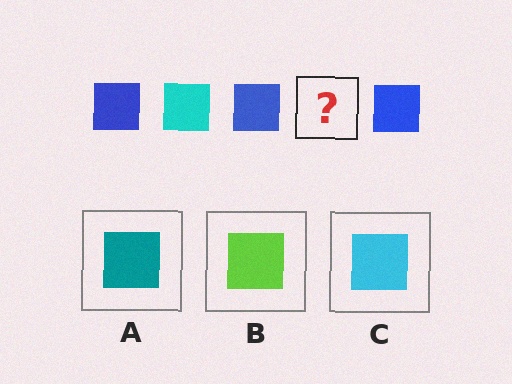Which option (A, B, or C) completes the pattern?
C.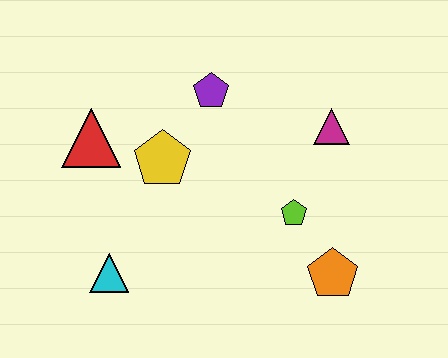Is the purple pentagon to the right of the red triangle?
Yes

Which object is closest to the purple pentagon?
The yellow pentagon is closest to the purple pentagon.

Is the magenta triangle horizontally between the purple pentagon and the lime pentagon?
No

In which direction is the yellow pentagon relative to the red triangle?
The yellow pentagon is to the right of the red triangle.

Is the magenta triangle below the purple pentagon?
Yes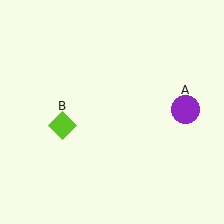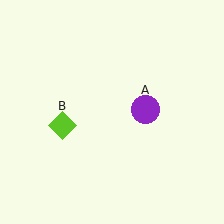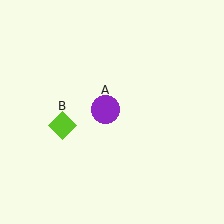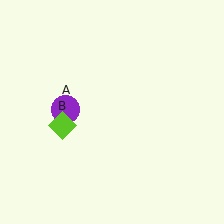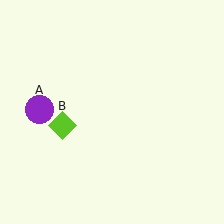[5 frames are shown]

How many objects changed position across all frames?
1 object changed position: purple circle (object A).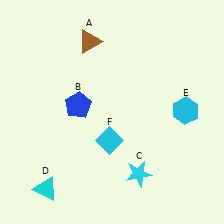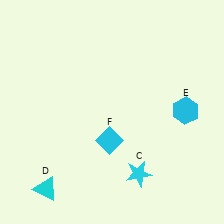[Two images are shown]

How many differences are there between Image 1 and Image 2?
There are 2 differences between the two images.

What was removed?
The blue pentagon (B), the brown triangle (A) were removed in Image 2.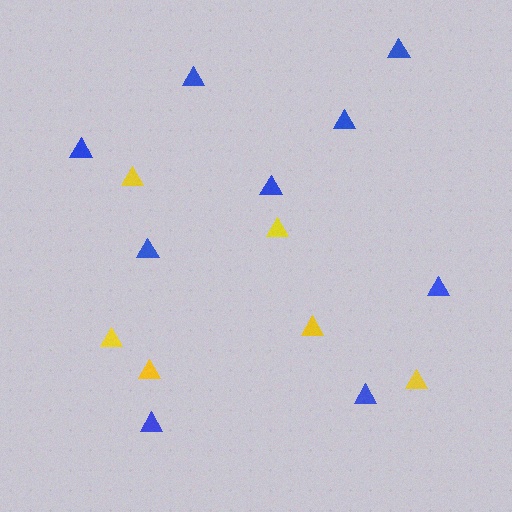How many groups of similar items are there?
There are 2 groups: one group of blue triangles (9) and one group of yellow triangles (6).